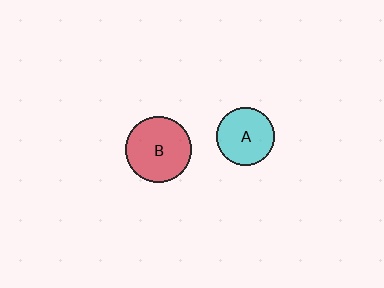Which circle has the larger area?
Circle B (red).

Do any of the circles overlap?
No, none of the circles overlap.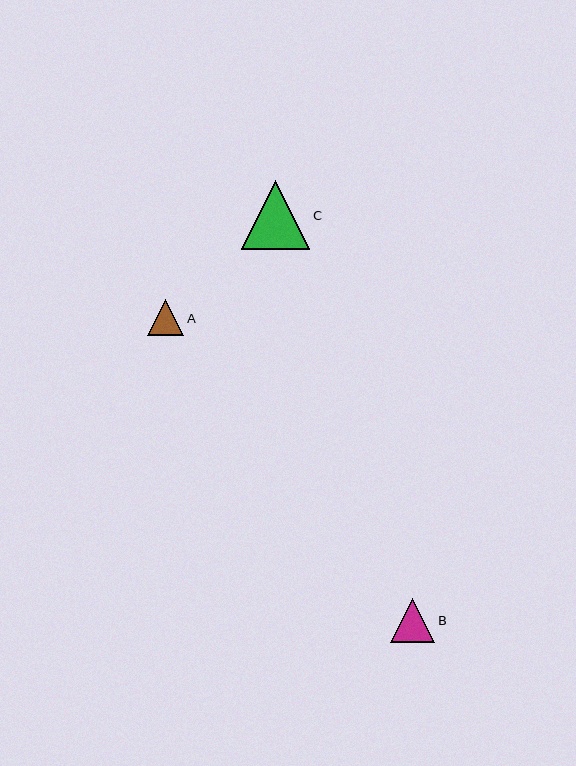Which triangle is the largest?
Triangle C is the largest with a size of approximately 69 pixels.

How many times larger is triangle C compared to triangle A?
Triangle C is approximately 1.9 times the size of triangle A.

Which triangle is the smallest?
Triangle A is the smallest with a size of approximately 36 pixels.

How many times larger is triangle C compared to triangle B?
Triangle C is approximately 1.6 times the size of triangle B.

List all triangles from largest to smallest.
From largest to smallest: C, B, A.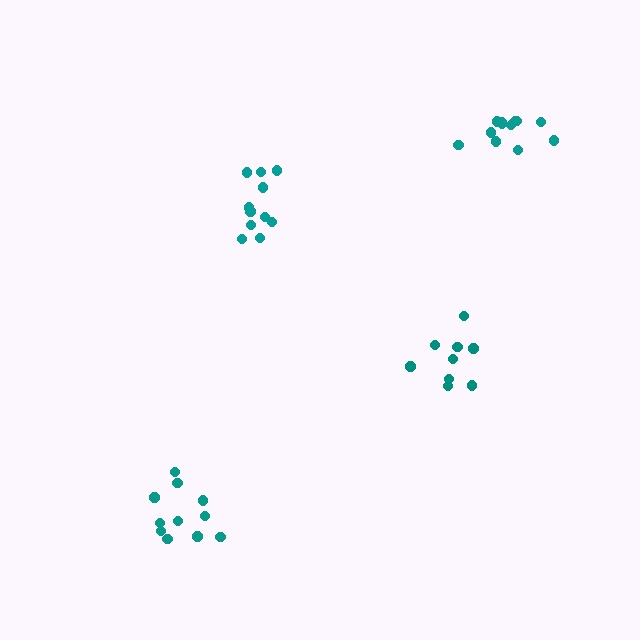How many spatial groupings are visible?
There are 4 spatial groupings.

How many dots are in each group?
Group 1: 9 dots, Group 2: 12 dots, Group 3: 11 dots, Group 4: 12 dots (44 total).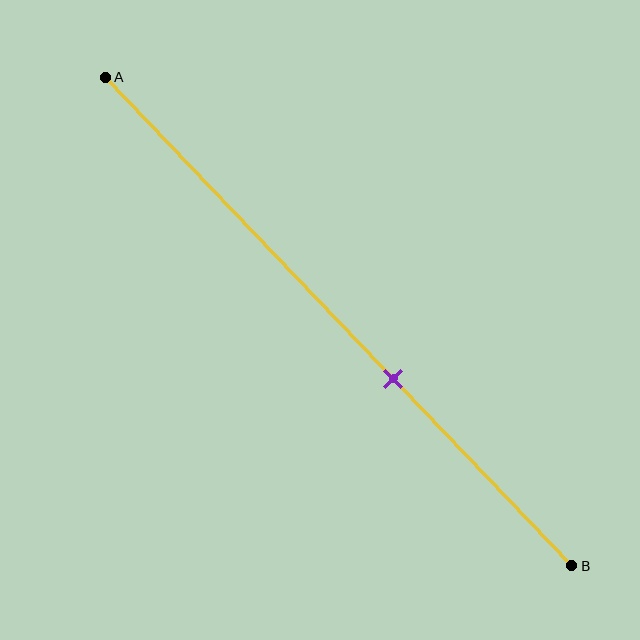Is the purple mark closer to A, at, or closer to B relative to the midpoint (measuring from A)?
The purple mark is closer to point B than the midpoint of segment AB.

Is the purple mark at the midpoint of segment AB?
No, the mark is at about 60% from A, not at the 50% midpoint.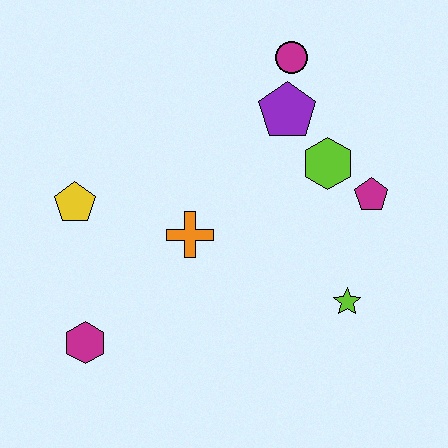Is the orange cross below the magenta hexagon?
No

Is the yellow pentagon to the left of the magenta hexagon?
Yes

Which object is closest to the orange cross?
The yellow pentagon is closest to the orange cross.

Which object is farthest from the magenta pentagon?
The magenta hexagon is farthest from the magenta pentagon.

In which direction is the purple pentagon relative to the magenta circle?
The purple pentagon is below the magenta circle.